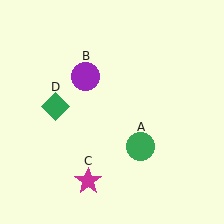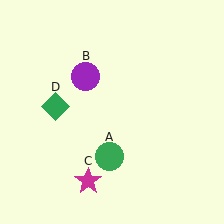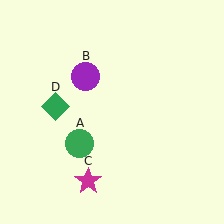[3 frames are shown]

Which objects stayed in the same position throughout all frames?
Purple circle (object B) and magenta star (object C) and green diamond (object D) remained stationary.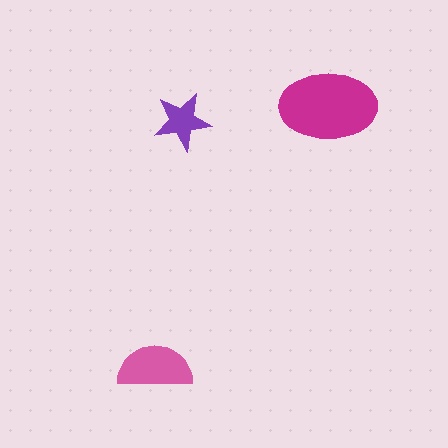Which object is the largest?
The magenta ellipse.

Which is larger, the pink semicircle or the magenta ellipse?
The magenta ellipse.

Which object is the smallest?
The purple star.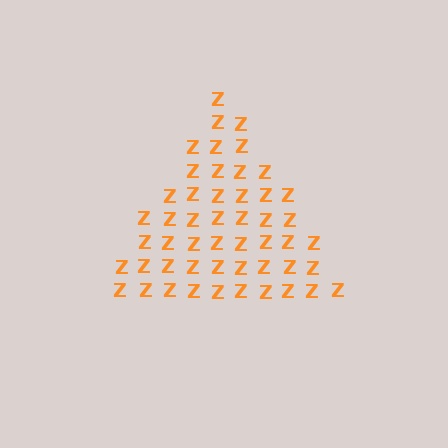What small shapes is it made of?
It is made of small letter Z's.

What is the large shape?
The large shape is a triangle.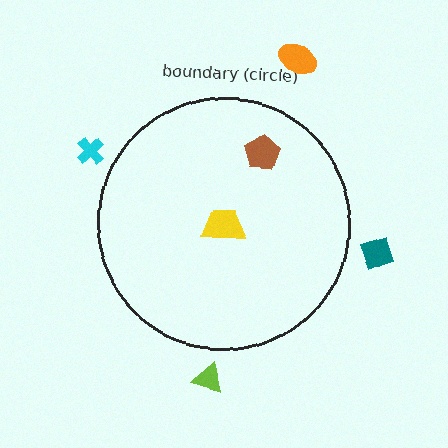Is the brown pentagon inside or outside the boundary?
Inside.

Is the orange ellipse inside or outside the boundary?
Outside.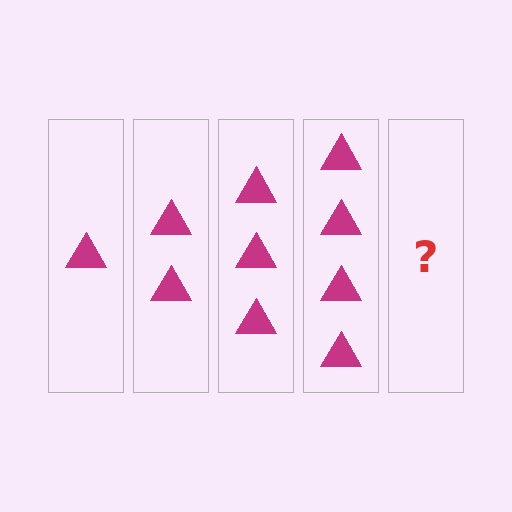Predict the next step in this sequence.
The next step is 5 triangles.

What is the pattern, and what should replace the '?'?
The pattern is that each step adds one more triangle. The '?' should be 5 triangles.